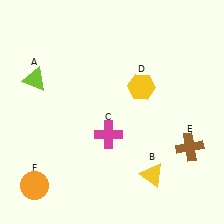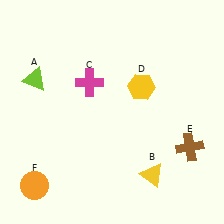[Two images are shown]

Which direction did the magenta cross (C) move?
The magenta cross (C) moved up.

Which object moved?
The magenta cross (C) moved up.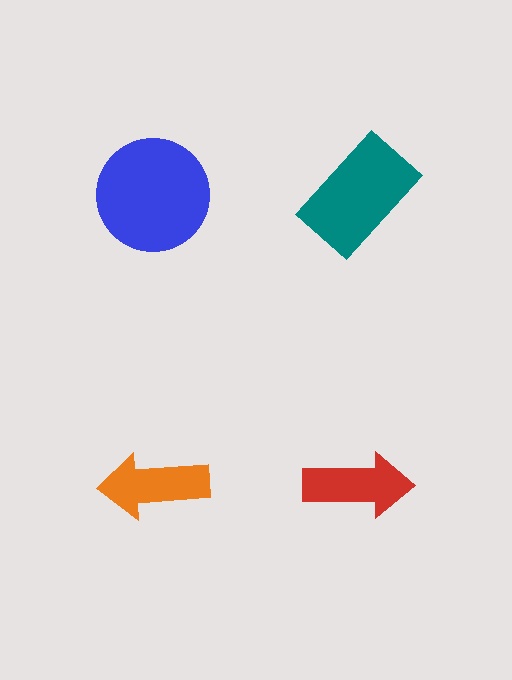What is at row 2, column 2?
A red arrow.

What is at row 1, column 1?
A blue circle.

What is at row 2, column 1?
An orange arrow.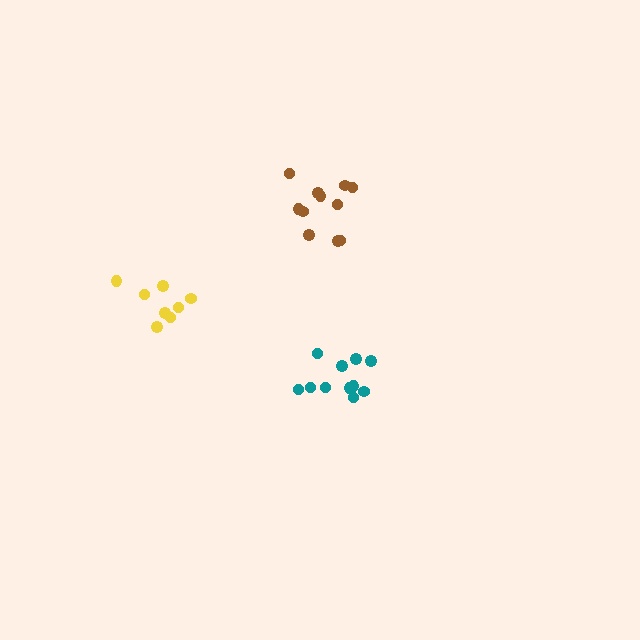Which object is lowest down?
The teal cluster is bottommost.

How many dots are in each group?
Group 1: 11 dots, Group 2: 11 dots, Group 3: 8 dots (30 total).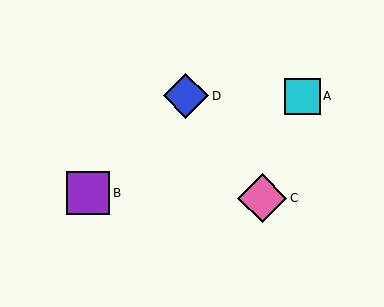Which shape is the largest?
The pink diamond (labeled C) is the largest.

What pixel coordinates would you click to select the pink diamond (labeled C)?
Click at (262, 198) to select the pink diamond C.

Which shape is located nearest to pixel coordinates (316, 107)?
The cyan square (labeled A) at (302, 96) is nearest to that location.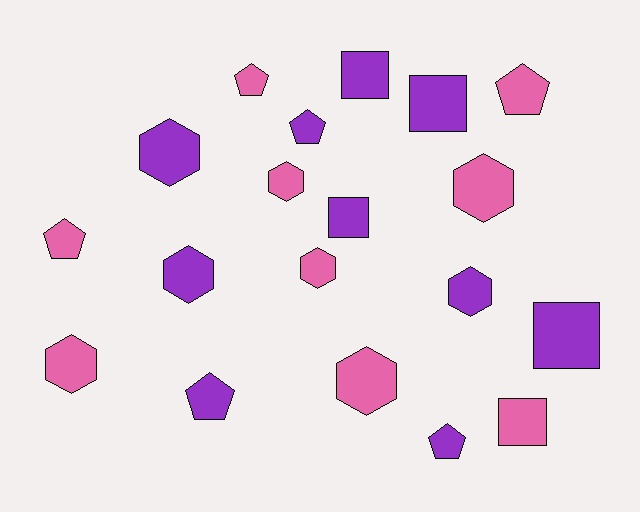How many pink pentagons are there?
There are 3 pink pentagons.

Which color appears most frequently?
Purple, with 10 objects.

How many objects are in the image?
There are 19 objects.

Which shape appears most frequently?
Hexagon, with 8 objects.